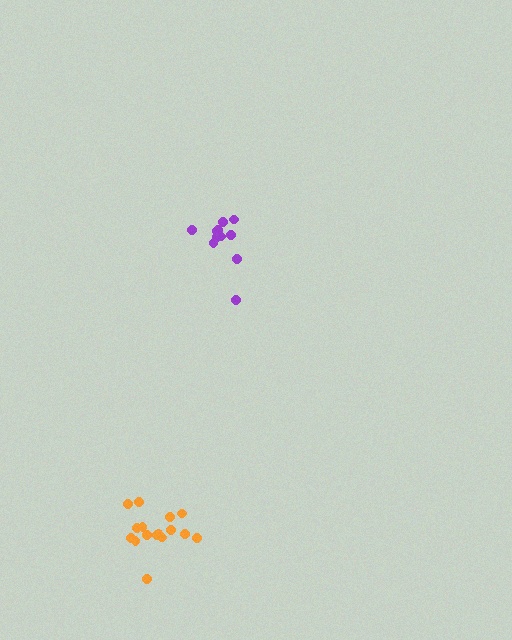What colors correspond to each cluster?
The clusters are colored: orange, purple.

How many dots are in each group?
Group 1: 16 dots, Group 2: 11 dots (27 total).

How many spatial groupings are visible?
There are 2 spatial groupings.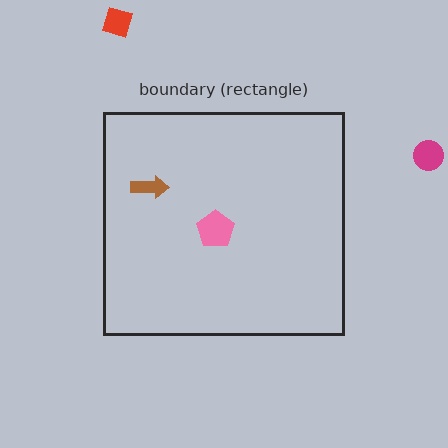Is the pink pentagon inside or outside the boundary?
Inside.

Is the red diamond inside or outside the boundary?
Outside.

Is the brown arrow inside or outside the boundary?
Inside.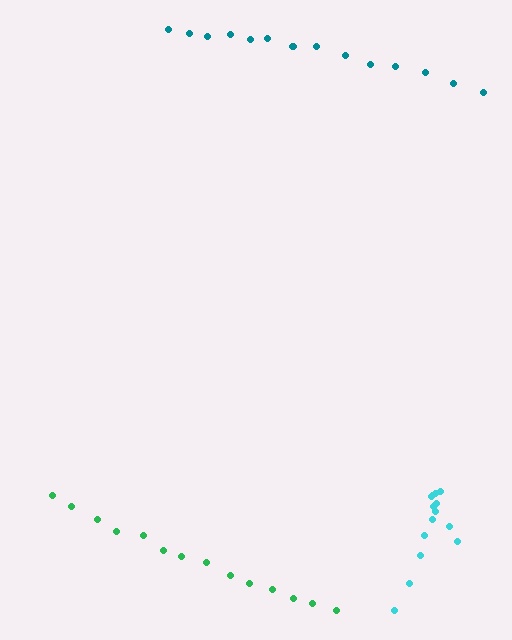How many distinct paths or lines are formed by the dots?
There are 3 distinct paths.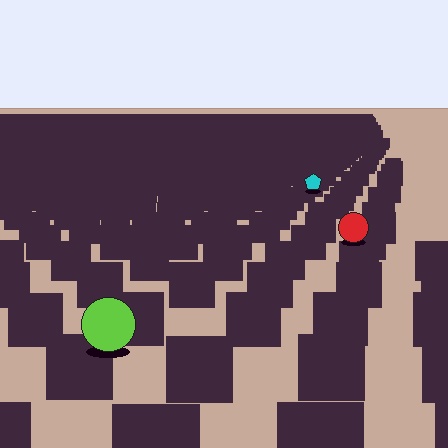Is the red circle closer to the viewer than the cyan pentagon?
Yes. The red circle is closer — you can tell from the texture gradient: the ground texture is coarser near it.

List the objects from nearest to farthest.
From nearest to farthest: the lime circle, the red circle, the cyan pentagon.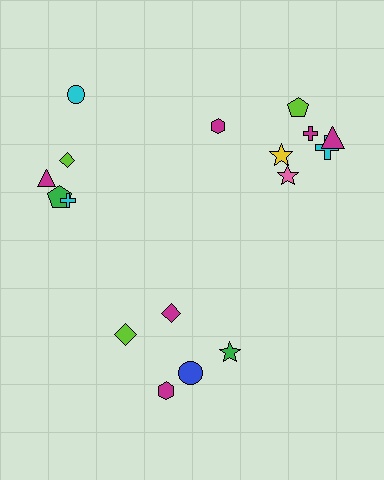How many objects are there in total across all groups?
There are 17 objects.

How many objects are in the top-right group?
There are 7 objects.